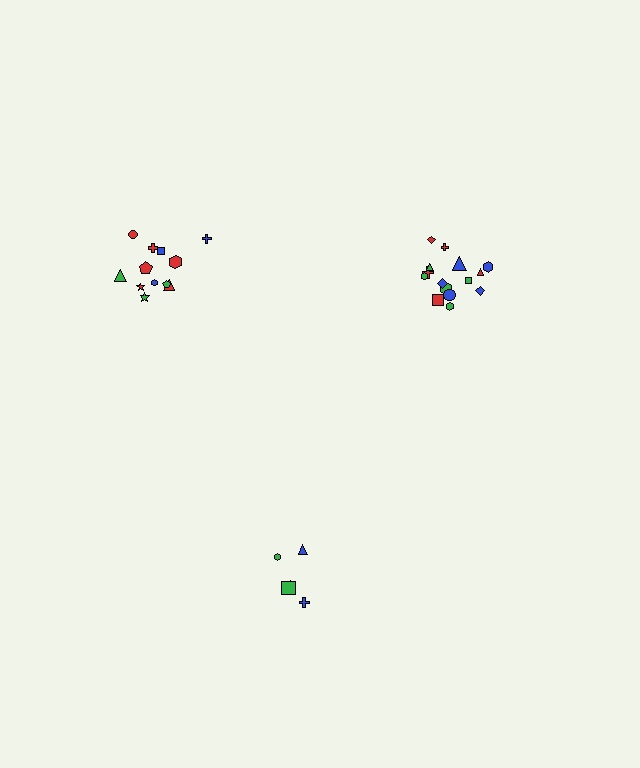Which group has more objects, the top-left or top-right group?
The top-right group.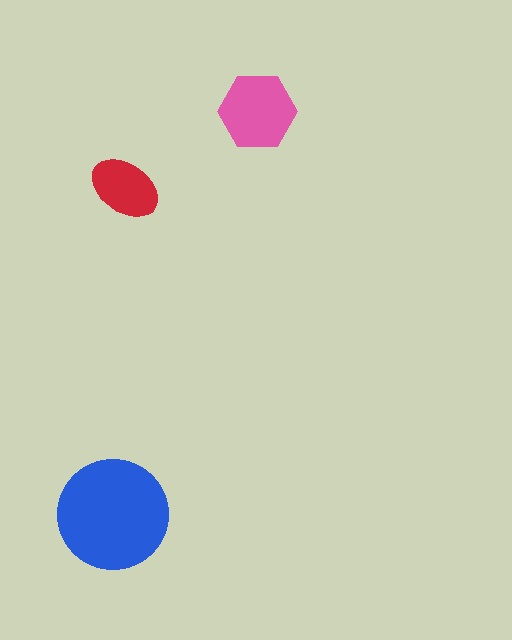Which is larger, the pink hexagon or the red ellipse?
The pink hexagon.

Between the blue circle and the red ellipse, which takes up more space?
The blue circle.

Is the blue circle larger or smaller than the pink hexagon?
Larger.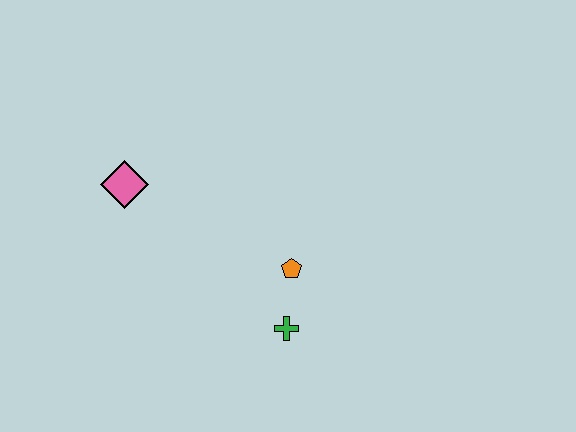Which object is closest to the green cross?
The orange pentagon is closest to the green cross.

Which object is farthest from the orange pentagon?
The pink diamond is farthest from the orange pentagon.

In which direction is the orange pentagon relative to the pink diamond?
The orange pentagon is to the right of the pink diamond.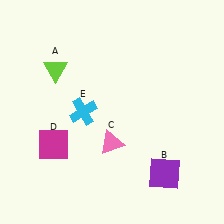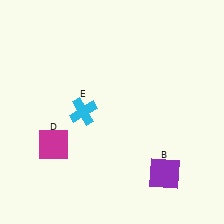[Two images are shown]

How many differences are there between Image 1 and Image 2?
There are 2 differences between the two images.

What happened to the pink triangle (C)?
The pink triangle (C) was removed in Image 2. It was in the bottom-left area of Image 1.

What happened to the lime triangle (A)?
The lime triangle (A) was removed in Image 2. It was in the top-left area of Image 1.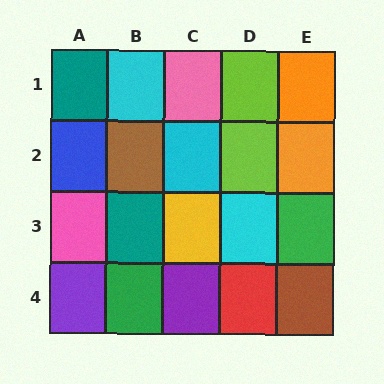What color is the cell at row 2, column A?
Blue.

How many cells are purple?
2 cells are purple.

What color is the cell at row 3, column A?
Pink.